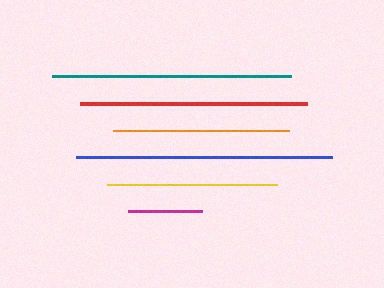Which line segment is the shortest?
The magenta line is the shortest at approximately 74 pixels.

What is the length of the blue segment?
The blue segment is approximately 256 pixels long.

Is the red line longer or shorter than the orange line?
The red line is longer than the orange line.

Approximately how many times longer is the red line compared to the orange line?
The red line is approximately 1.3 times the length of the orange line.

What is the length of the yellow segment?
The yellow segment is approximately 170 pixels long.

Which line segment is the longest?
The blue line is the longest at approximately 256 pixels.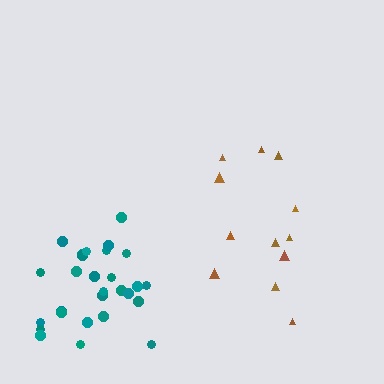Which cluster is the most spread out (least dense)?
Brown.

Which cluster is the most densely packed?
Teal.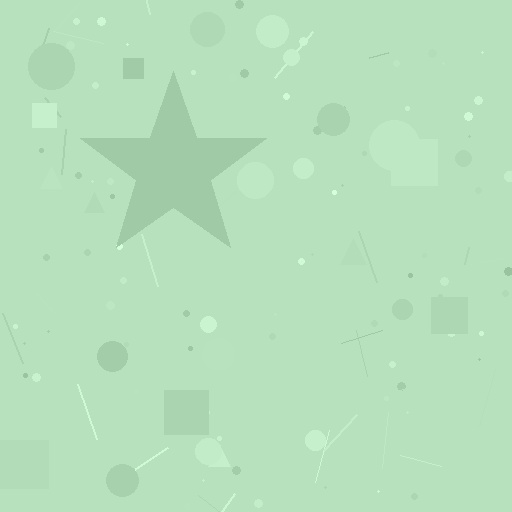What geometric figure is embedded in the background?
A star is embedded in the background.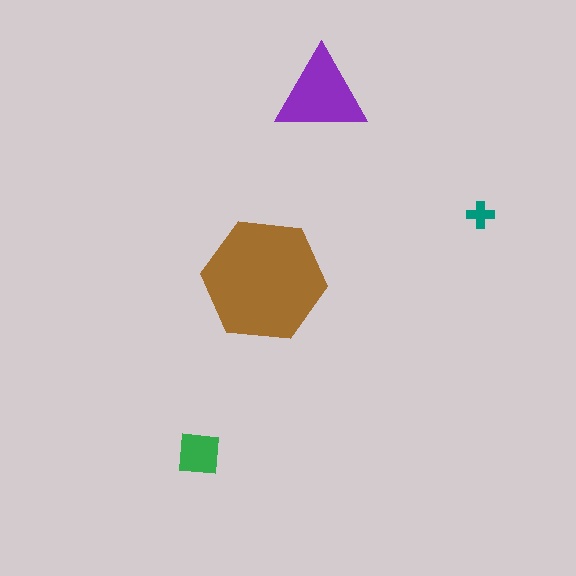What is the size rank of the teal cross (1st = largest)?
4th.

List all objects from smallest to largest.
The teal cross, the green square, the purple triangle, the brown hexagon.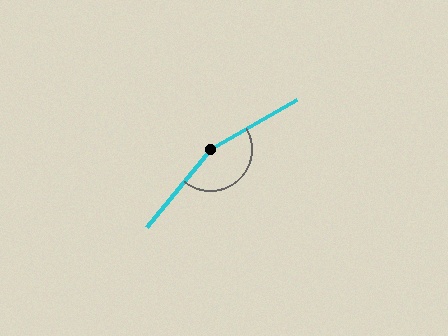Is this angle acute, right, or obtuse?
It is obtuse.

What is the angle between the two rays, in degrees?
Approximately 159 degrees.